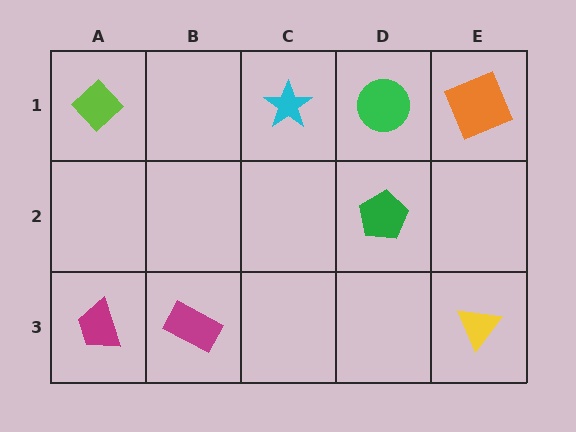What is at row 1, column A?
A lime diamond.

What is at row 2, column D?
A green pentagon.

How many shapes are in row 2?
1 shape.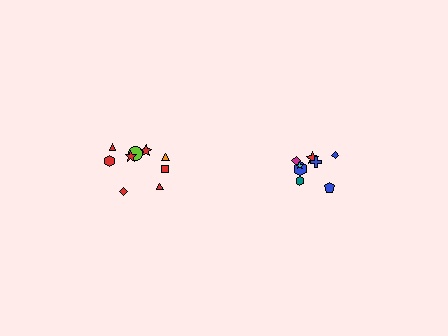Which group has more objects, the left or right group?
The left group.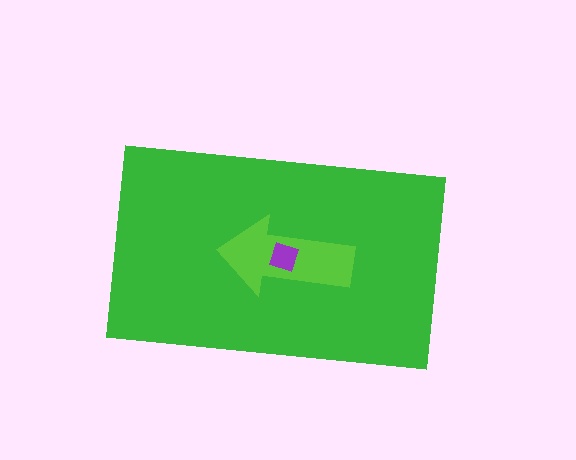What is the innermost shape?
The purple square.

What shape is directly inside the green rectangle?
The lime arrow.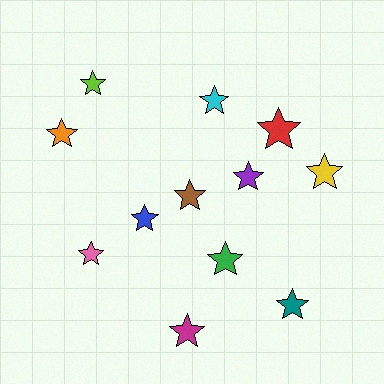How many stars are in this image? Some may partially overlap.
There are 12 stars.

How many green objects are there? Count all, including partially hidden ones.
There is 1 green object.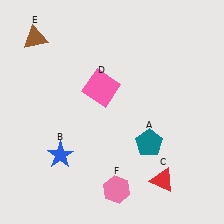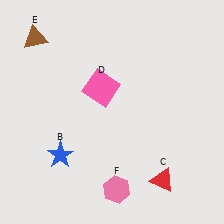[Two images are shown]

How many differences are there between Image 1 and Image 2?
There is 1 difference between the two images.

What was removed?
The teal pentagon (A) was removed in Image 2.